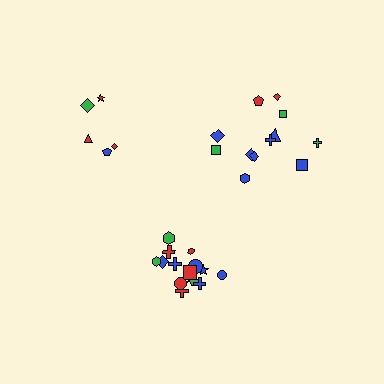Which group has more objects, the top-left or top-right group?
The top-right group.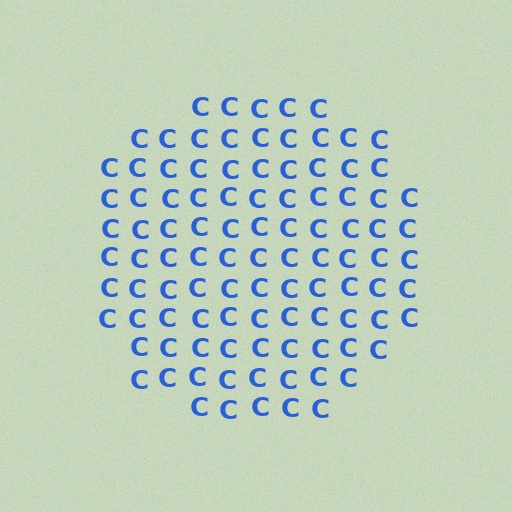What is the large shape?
The large shape is a circle.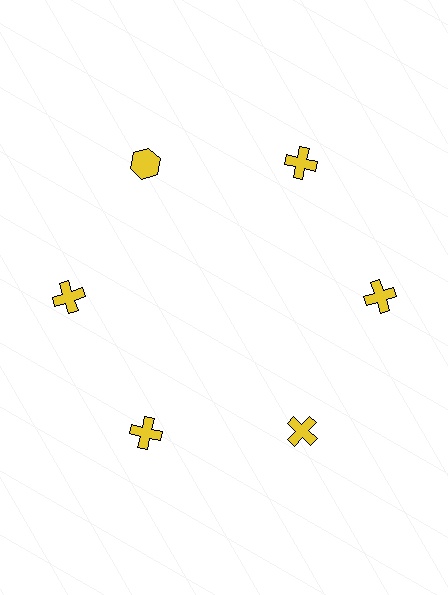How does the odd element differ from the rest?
It has a different shape: hexagon instead of cross.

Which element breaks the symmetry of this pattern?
The yellow hexagon at roughly the 11 o'clock position breaks the symmetry. All other shapes are yellow crosses.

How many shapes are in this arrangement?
There are 6 shapes arranged in a ring pattern.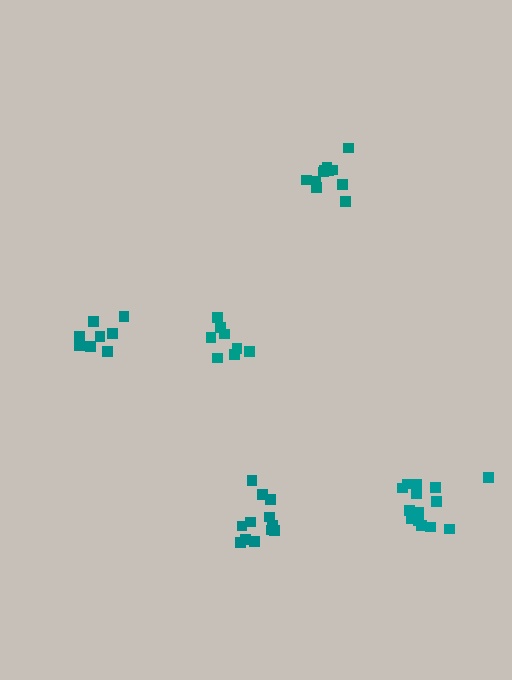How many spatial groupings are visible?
There are 5 spatial groupings.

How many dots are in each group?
Group 1: 11 dots, Group 2: 14 dots, Group 3: 12 dots, Group 4: 8 dots, Group 5: 8 dots (53 total).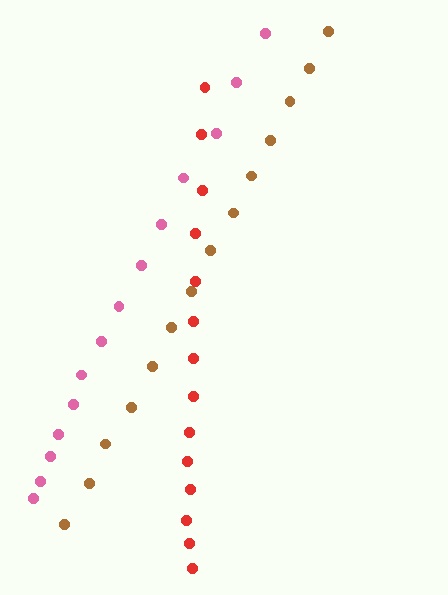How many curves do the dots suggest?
There are 3 distinct paths.